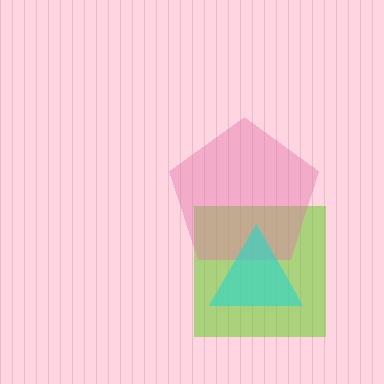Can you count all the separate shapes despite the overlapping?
Yes, there are 3 separate shapes.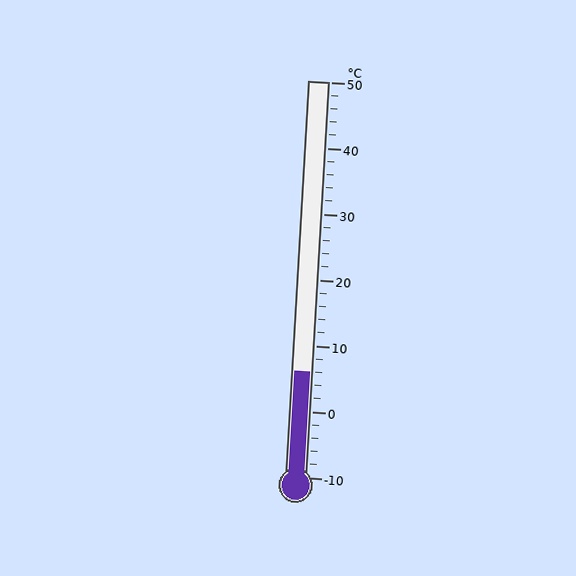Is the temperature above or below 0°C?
The temperature is above 0°C.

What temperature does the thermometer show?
The thermometer shows approximately 6°C.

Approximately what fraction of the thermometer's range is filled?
The thermometer is filled to approximately 25% of its range.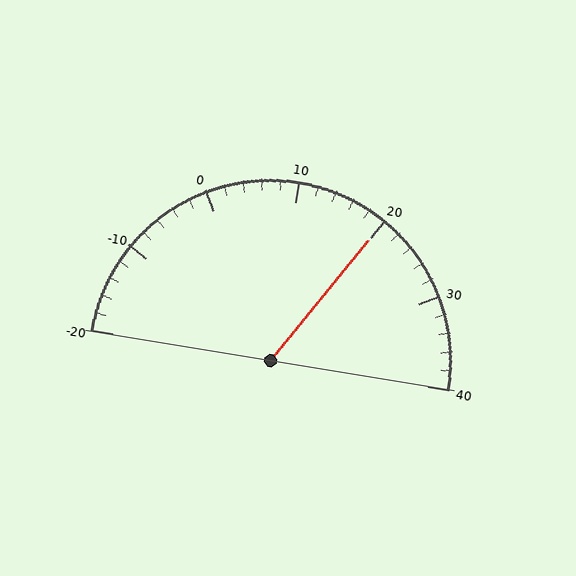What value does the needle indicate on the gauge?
The needle indicates approximately 20.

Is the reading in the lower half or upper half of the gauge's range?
The reading is in the upper half of the range (-20 to 40).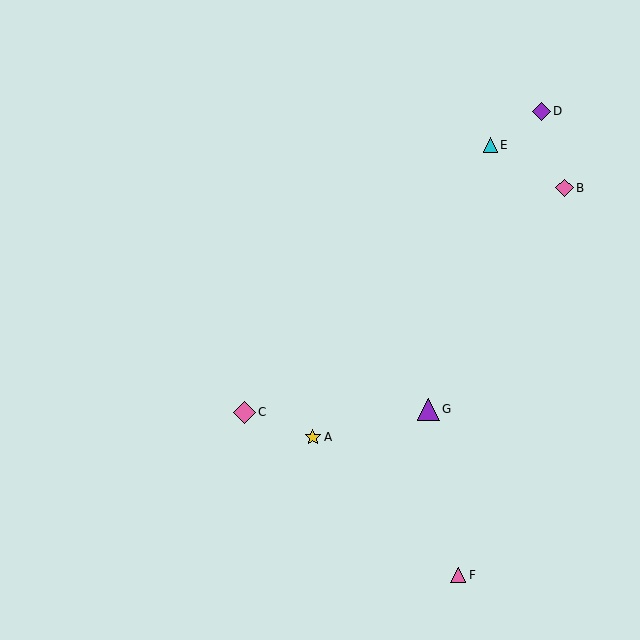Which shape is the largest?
The purple triangle (labeled G) is the largest.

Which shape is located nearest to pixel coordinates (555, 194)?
The pink diamond (labeled B) at (565, 188) is nearest to that location.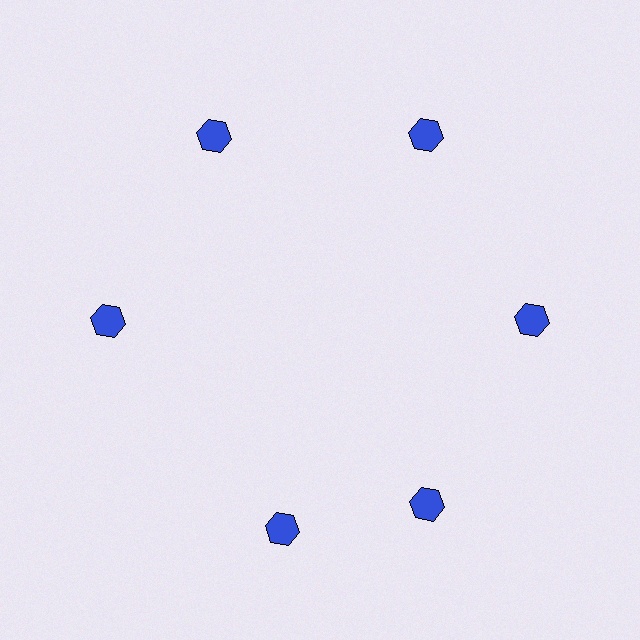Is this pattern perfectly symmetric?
No. The 6 blue hexagons are arranged in a ring, but one element near the 7 o'clock position is rotated out of alignment along the ring, breaking the 6-fold rotational symmetry.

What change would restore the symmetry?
The symmetry would be restored by rotating it back into even spacing with its neighbors so that all 6 hexagons sit at equal angles and equal distance from the center.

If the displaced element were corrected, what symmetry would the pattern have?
It would have 6-fold rotational symmetry — the pattern would map onto itself every 60 degrees.